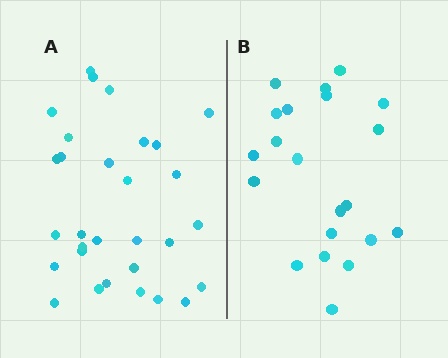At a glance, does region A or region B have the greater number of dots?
Region A (the left region) has more dots.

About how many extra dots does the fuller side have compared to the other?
Region A has roughly 8 or so more dots than region B.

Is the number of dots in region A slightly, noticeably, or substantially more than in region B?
Region A has noticeably more, but not dramatically so. The ratio is roughly 1.4 to 1.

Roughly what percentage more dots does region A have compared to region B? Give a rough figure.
About 45% more.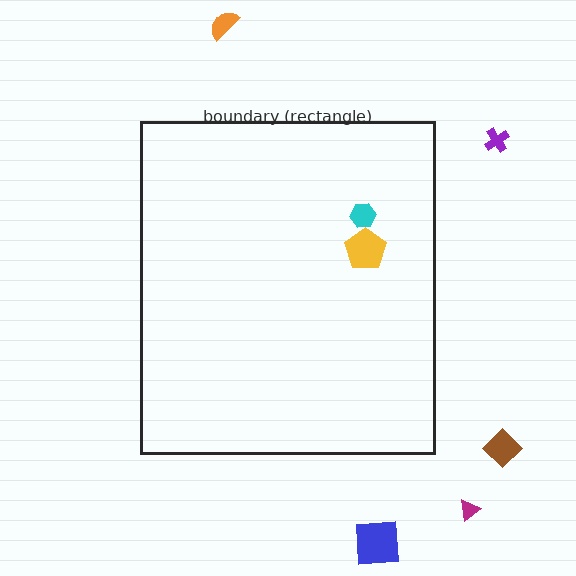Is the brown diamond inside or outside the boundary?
Outside.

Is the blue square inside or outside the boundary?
Outside.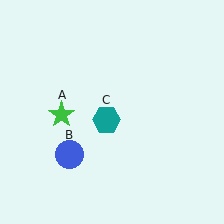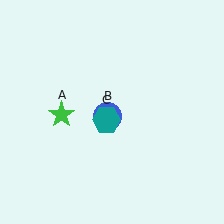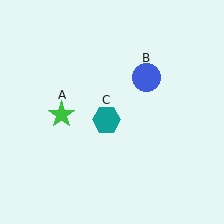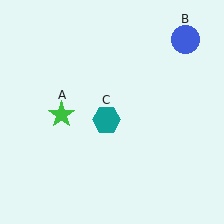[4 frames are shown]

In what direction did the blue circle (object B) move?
The blue circle (object B) moved up and to the right.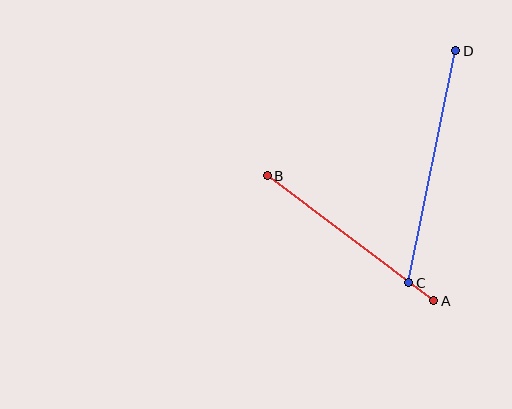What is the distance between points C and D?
The distance is approximately 237 pixels.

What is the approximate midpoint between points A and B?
The midpoint is at approximately (350, 238) pixels.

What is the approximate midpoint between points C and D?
The midpoint is at approximately (432, 167) pixels.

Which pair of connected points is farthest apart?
Points C and D are farthest apart.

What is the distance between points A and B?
The distance is approximately 208 pixels.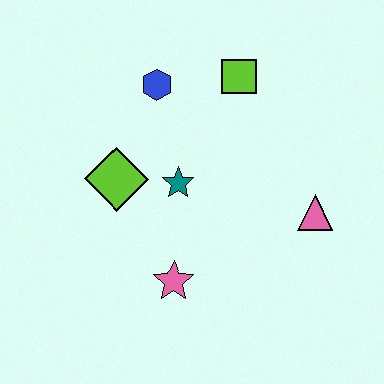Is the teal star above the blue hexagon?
No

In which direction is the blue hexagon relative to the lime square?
The blue hexagon is to the left of the lime square.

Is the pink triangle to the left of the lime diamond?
No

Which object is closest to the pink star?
The teal star is closest to the pink star.